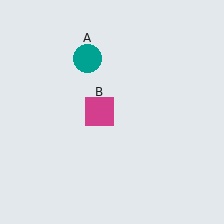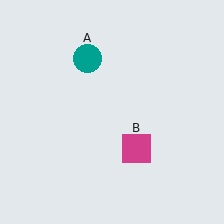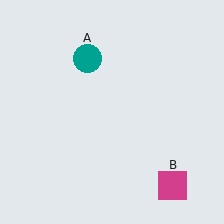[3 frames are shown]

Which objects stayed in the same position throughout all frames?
Teal circle (object A) remained stationary.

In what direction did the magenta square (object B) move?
The magenta square (object B) moved down and to the right.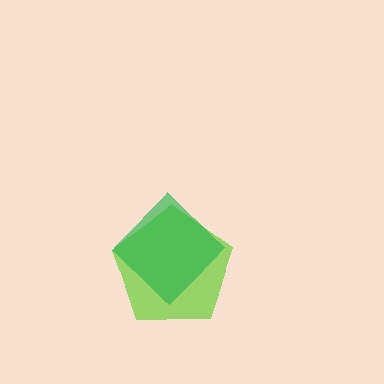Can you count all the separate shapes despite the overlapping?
Yes, there are 2 separate shapes.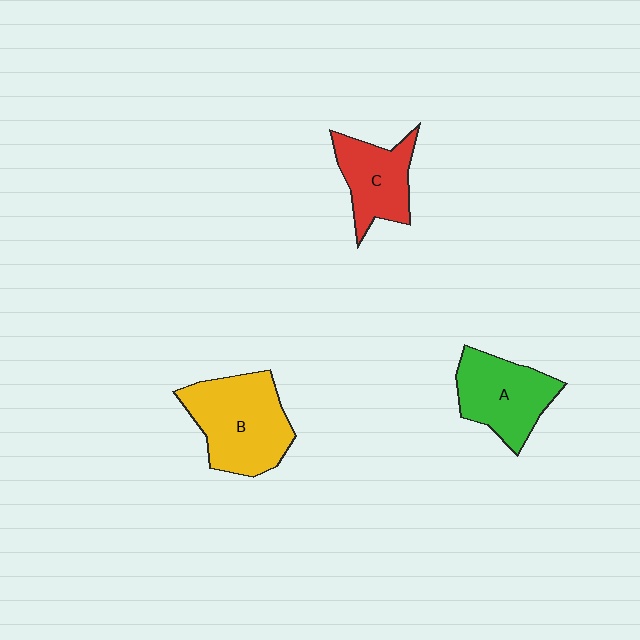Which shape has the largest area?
Shape B (yellow).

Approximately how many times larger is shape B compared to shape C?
Approximately 1.5 times.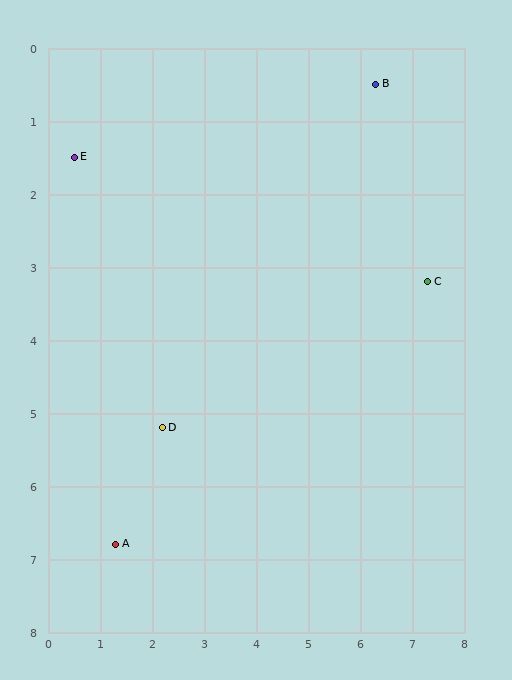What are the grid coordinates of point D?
Point D is at approximately (2.2, 5.2).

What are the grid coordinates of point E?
Point E is at approximately (0.5, 1.5).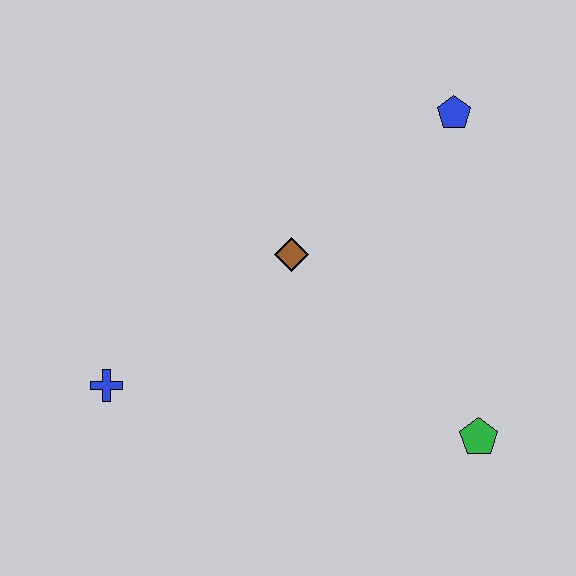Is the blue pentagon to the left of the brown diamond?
No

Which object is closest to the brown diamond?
The blue pentagon is closest to the brown diamond.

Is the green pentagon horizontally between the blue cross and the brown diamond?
No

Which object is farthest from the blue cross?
The blue pentagon is farthest from the blue cross.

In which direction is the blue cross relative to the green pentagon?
The blue cross is to the left of the green pentagon.